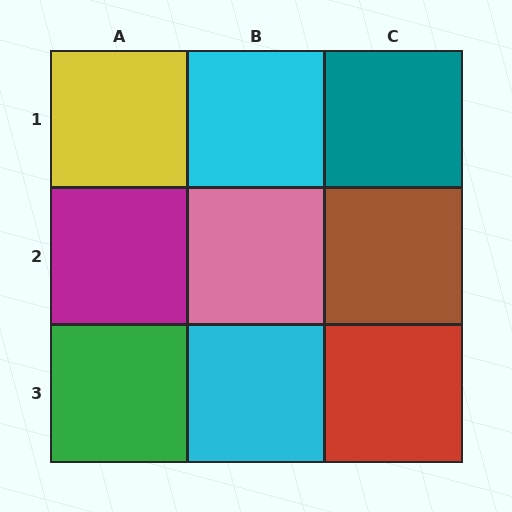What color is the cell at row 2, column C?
Brown.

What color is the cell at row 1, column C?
Teal.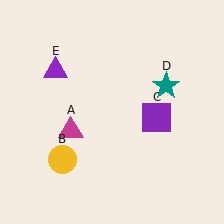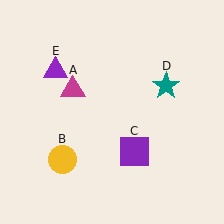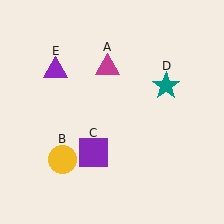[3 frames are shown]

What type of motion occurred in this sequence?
The magenta triangle (object A), purple square (object C) rotated clockwise around the center of the scene.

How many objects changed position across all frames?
2 objects changed position: magenta triangle (object A), purple square (object C).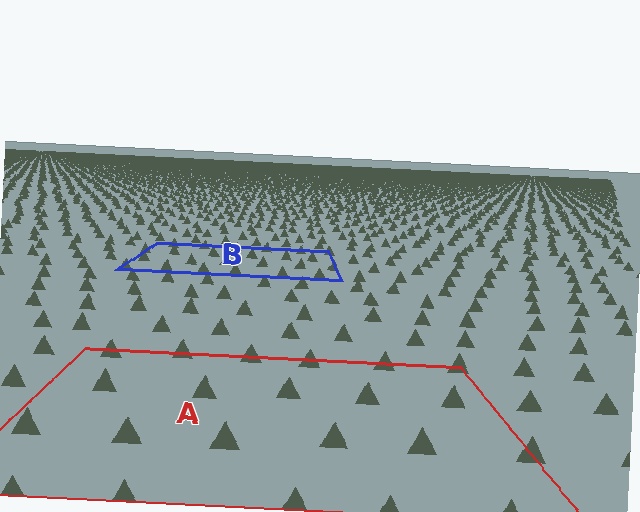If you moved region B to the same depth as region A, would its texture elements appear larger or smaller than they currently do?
They would appear larger. At a closer depth, the same texture elements are projected at a bigger on-screen size.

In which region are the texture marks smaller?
The texture marks are smaller in region B, because it is farther away.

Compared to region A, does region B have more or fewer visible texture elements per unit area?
Region B has more texture elements per unit area — they are packed more densely because it is farther away.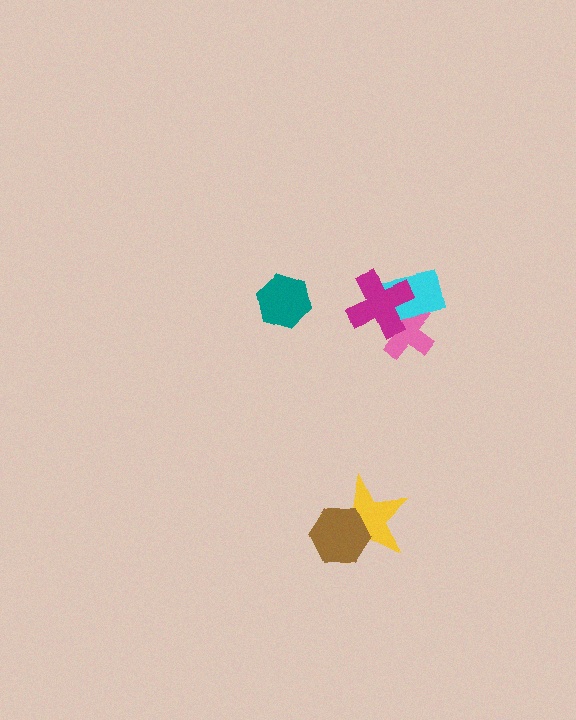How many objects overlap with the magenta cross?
2 objects overlap with the magenta cross.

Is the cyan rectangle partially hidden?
Yes, it is partially covered by another shape.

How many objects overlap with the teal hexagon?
0 objects overlap with the teal hexagon.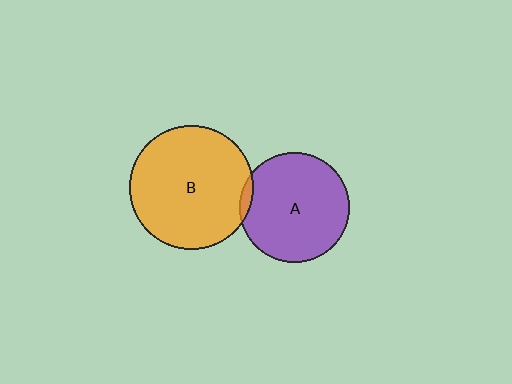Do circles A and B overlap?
Yes.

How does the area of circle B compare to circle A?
Approximately 1.3 times.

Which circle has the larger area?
Circle B (orange).